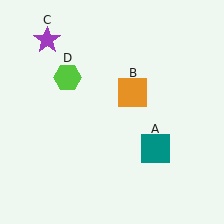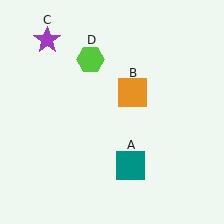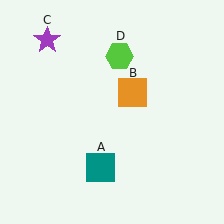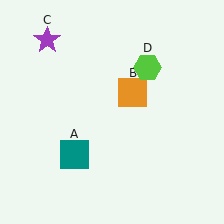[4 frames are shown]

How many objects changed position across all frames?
2 objects changed position: teal square (object A), lime hexagon (object D).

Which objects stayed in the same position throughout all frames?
Orange square (object B) and purple star (object C) remained stationary.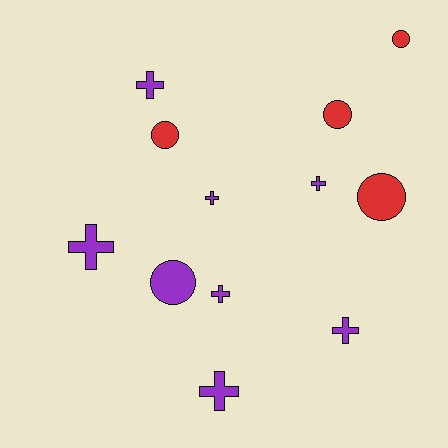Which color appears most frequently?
Purple, with 8 objects.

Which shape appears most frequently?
Cross, with 7 objects.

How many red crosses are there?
There are no red crosses.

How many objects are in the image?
There are 12 objects.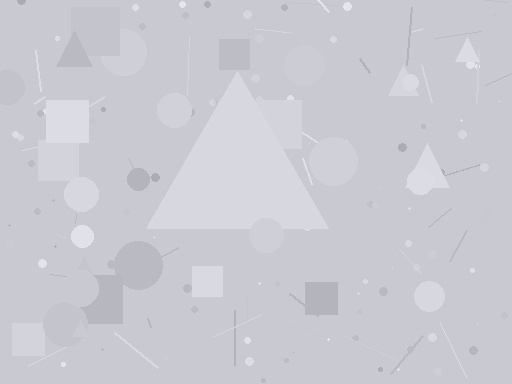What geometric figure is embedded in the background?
A triangle is embedded in the background.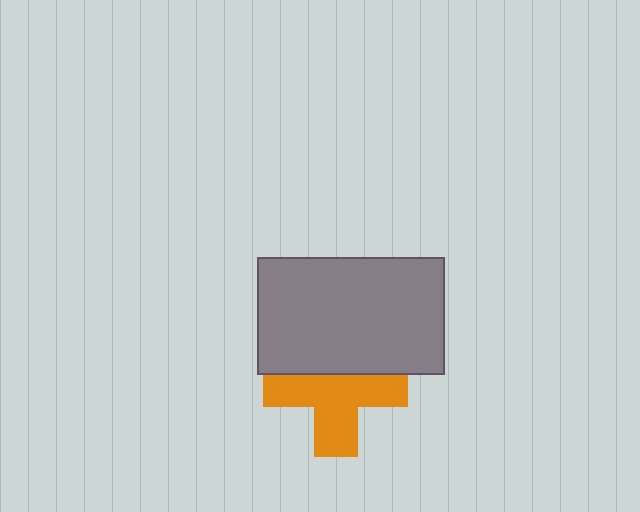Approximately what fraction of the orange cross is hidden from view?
Roughly 38% of the orange cross is hidden behind the gray rectangle.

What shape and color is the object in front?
The object in front is a gray rectangle.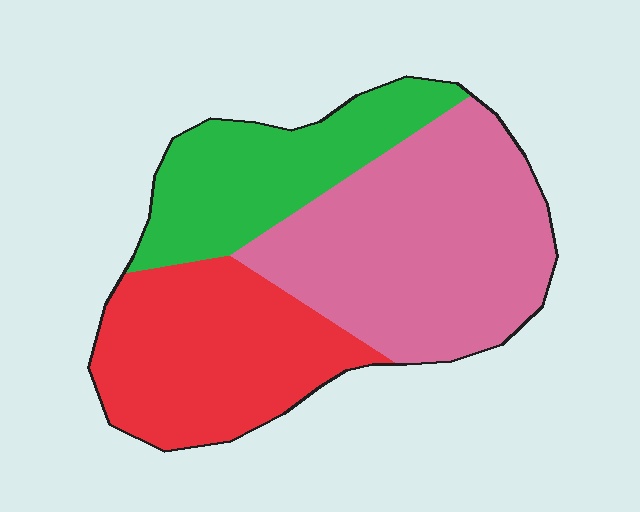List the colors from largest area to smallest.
From largest to smallest: pink, red, green.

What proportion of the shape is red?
Red covers around 30% of the shape.